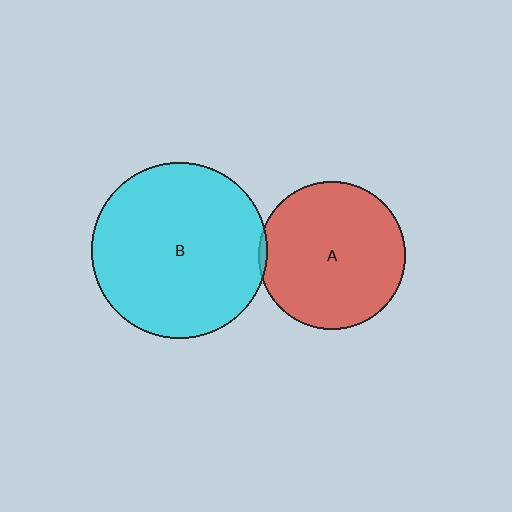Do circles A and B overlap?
Yes.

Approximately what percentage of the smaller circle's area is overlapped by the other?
Approximately 5%.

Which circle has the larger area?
Circle B (cyan).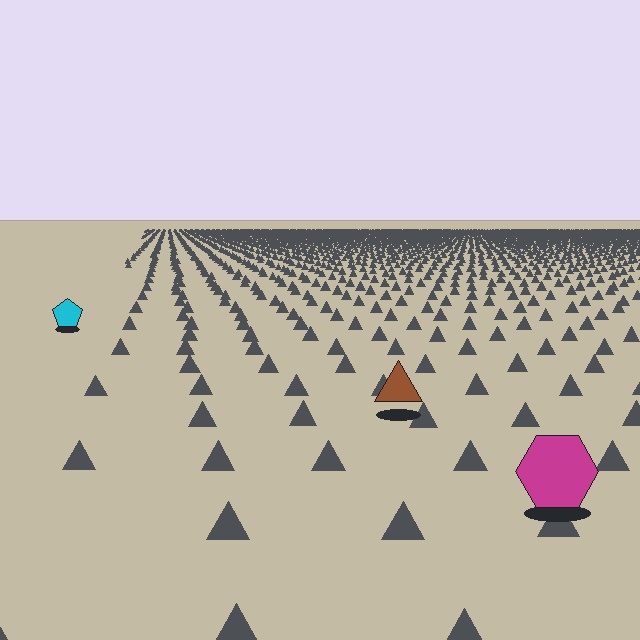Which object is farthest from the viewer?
The cyan pentagon is farthest from the viewer. It appears smaller and the ground texture around it is denser.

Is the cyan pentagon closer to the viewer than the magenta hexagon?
No. The magenta hexagon is closer — you can tell from the texture gradient: the ground texture is coarser near it.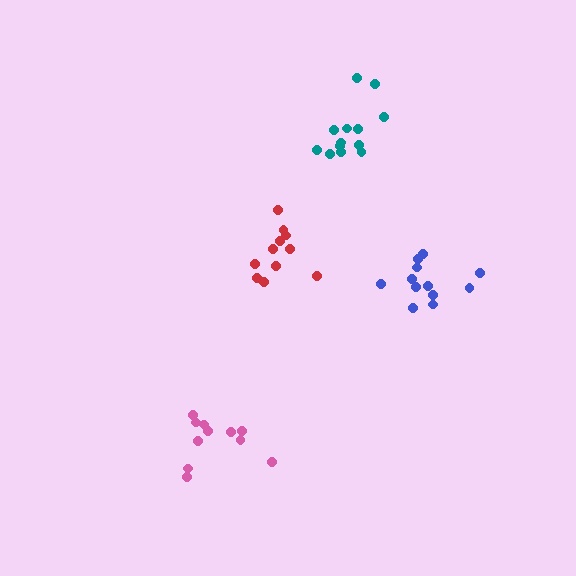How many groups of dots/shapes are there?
There are 4 groups.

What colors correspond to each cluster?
The clusters are colored: blue, red, teal, pink.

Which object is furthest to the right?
The blue cluster is rightmost.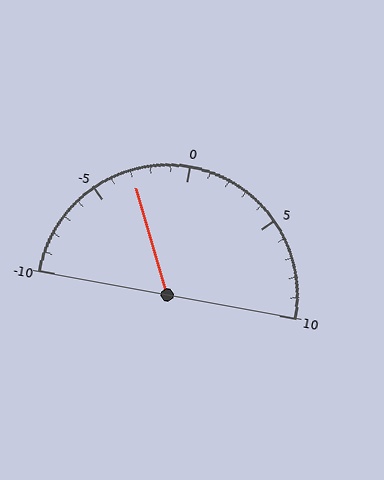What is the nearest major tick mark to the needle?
The nearest major tick mark is -5.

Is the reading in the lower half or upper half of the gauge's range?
The reading is in the lower half of the range (-10 to 10).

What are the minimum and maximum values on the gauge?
The gauge ranges from -10 to 10.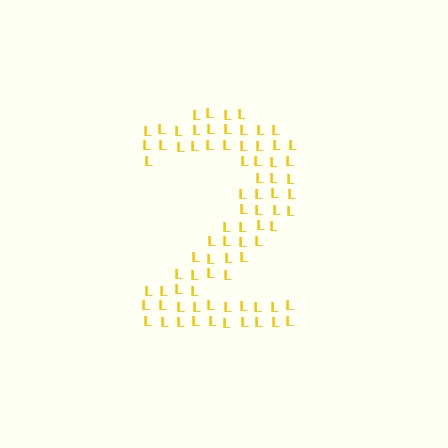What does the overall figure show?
The overall figure shows the digit 2.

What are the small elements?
The small elements are letter L's.